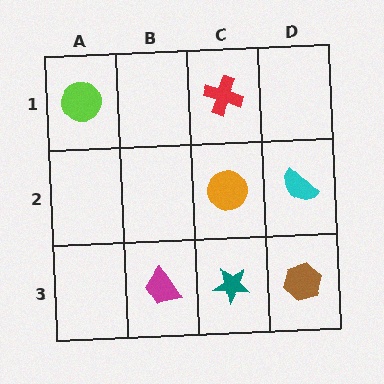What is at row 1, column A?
A lime circle.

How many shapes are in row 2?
2 shapes.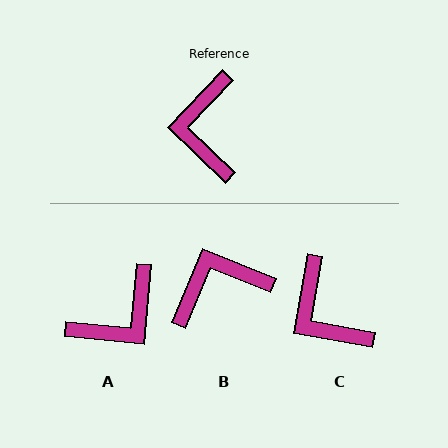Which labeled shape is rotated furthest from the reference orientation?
A, about 128 degrees away.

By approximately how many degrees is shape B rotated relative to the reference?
Approximately 69 degrees clockwise.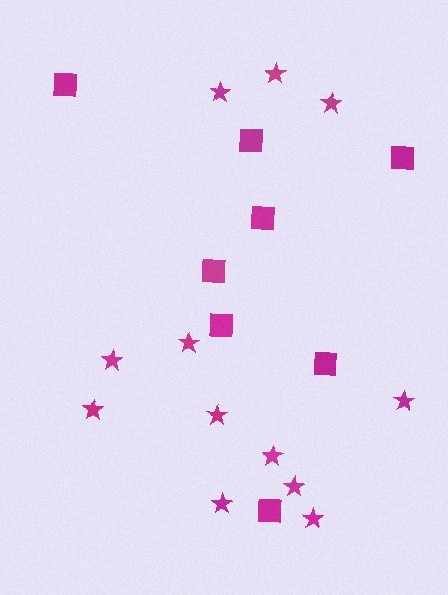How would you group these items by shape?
There are 2 groups: one group of stars (12) and one group of squares (8).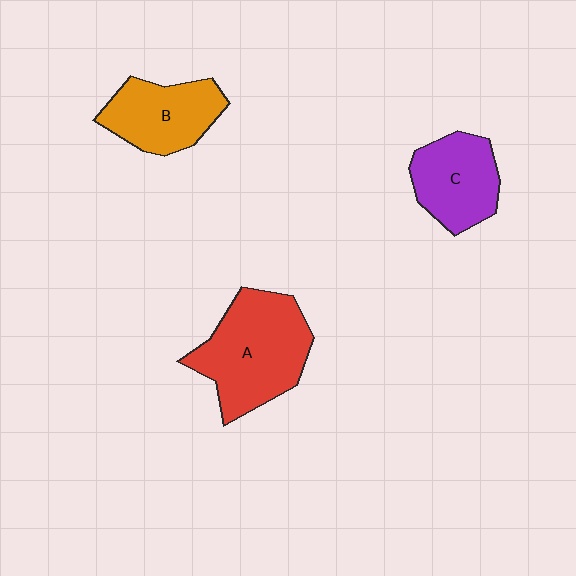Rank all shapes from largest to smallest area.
From largest to smallest: A (red), B (orange), C (purple).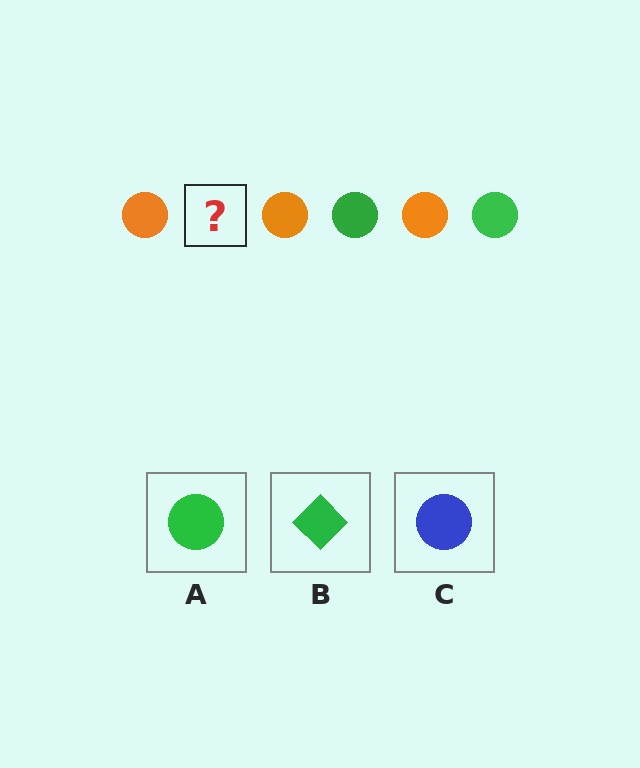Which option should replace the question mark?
Option A.